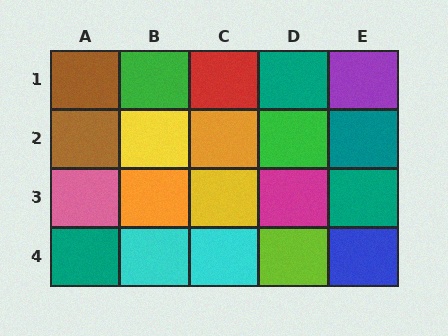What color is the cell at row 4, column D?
Lime.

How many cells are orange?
2 cells are orange.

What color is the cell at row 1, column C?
Red.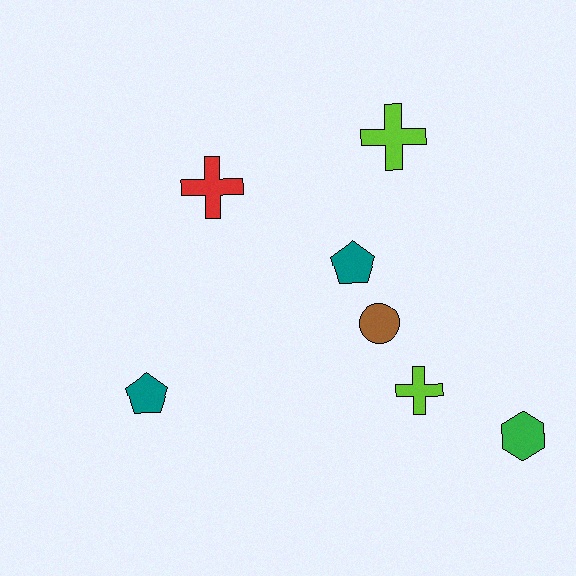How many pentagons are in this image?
There are 2 pentagons.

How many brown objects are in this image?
There is 1 brown object.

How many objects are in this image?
There are 7 objects.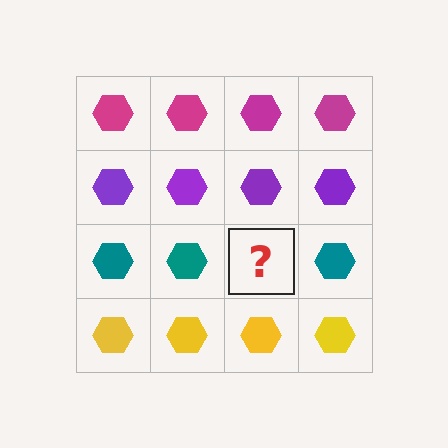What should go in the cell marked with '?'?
The missing cell should contain a teal hexagon.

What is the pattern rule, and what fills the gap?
The rule is that each row has a consistent color. The gap should be filled with a teal hexagon.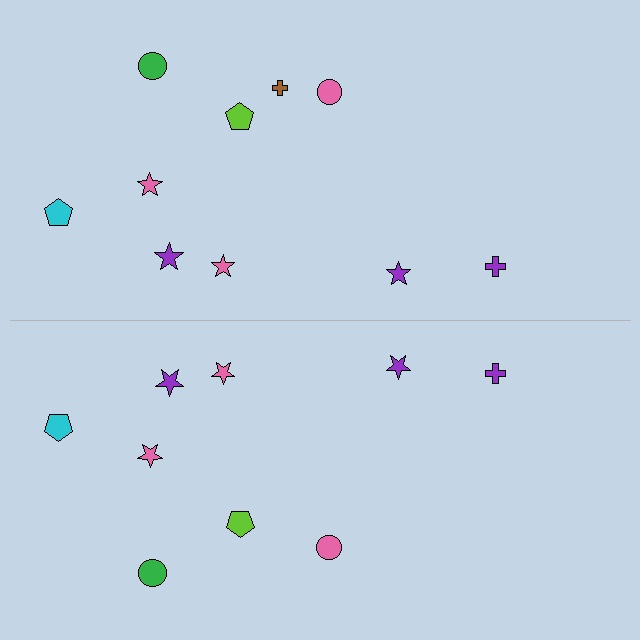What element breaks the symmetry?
A brown cross is missing from the bottom side.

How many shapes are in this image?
There are 19 shapes in this image.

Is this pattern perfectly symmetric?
No, the pattern is not perfectly symmetric. A brown cross is missing from the bottom side.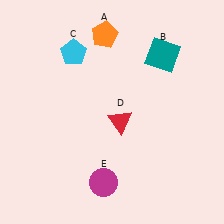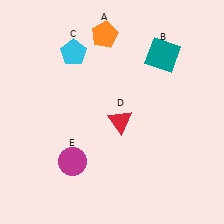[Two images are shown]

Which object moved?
The magenta circle (E) moved left.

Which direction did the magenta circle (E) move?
The magenta circle (E) moved left.